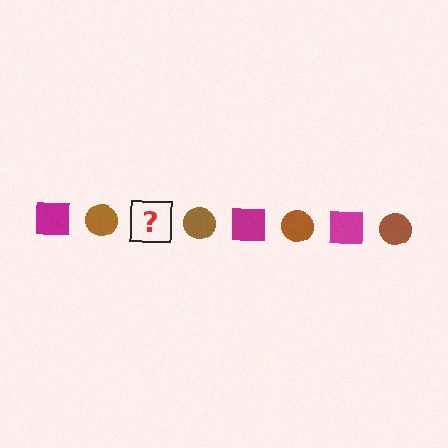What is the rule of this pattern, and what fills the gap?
The rule is that the pattern alternates between magenta square and brown circle. The gap should be filled with a magenta square.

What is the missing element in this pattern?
The missing element is a magenta square.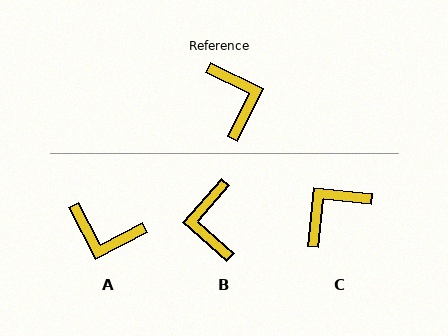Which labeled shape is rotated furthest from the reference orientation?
B, about 164 degrees away.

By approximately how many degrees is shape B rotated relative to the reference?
Approximately 164 degrees counter-clockwise.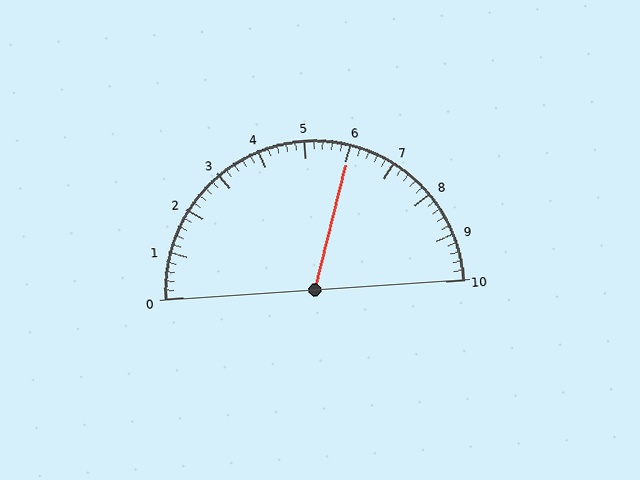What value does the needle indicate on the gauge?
The needle indicates approximately 6.0.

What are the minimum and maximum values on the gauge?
The gauge ranges from 0 to 10.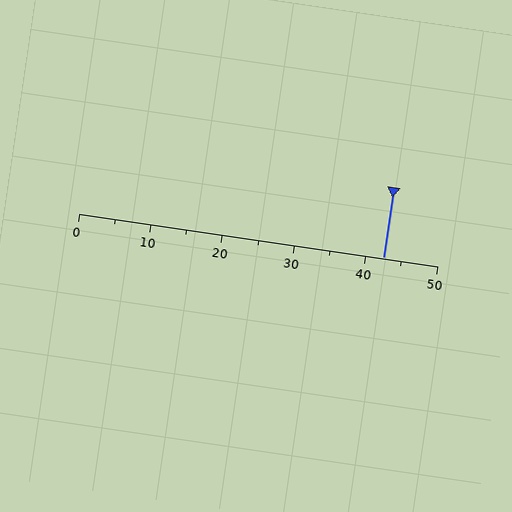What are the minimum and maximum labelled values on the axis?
The axis runs from 0 to 50.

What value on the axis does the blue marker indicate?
The marker indicates approximately 42.5.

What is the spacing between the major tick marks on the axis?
The major ticks are spaced 10 apart.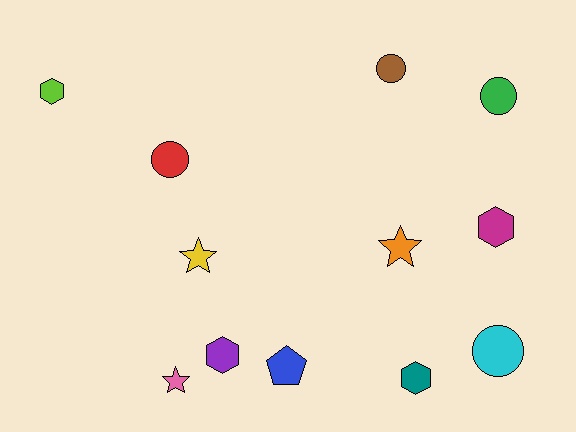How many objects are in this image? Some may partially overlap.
There are 12 objects.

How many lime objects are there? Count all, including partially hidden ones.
There is 1 lime object.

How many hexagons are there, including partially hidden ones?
There are 4 hexagons.